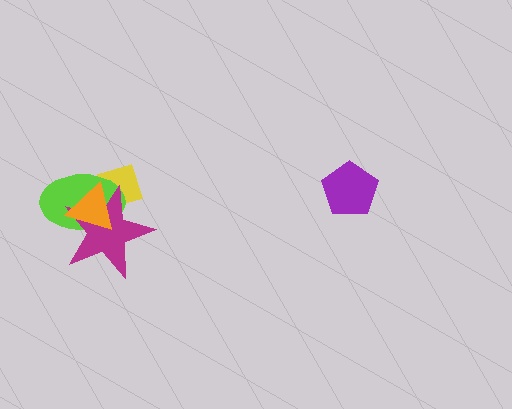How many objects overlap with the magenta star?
3 objects overlap with the magenta star.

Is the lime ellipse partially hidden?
Yes, it is partially covered by another shape.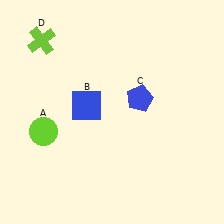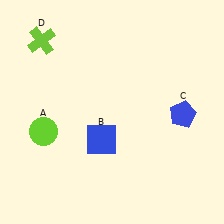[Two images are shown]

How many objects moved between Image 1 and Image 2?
2 objects moved between the two images.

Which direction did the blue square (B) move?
The blue square (B) moved down.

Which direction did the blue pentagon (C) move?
The blue pentagon (C) moved right.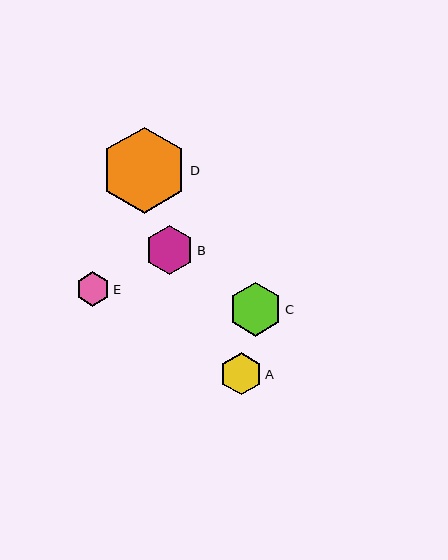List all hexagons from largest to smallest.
From largest to smallest: D, C, B, A, E.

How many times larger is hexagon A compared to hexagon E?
Hexagon A is approximately 1.2 times the size of hexagon E.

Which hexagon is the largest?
Hexagon D is the largest with a size of approximately 86 pixels.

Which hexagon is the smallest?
Hexagon E is the smallest with a size of approximately 34 pixels.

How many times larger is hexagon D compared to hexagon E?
Hexagon D is approximately 2.5 times the size of hexagon E.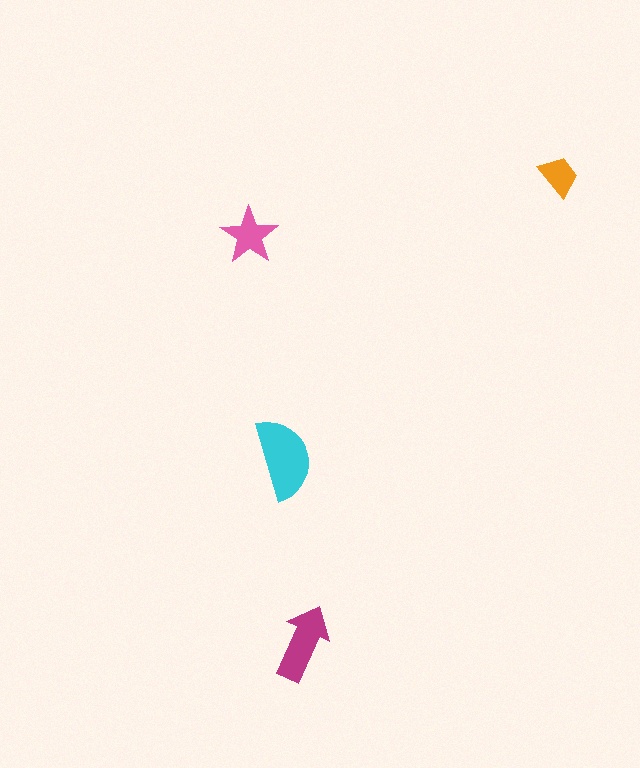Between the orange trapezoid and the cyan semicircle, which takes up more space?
The cyan semicircle.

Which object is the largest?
The cyan semicircle.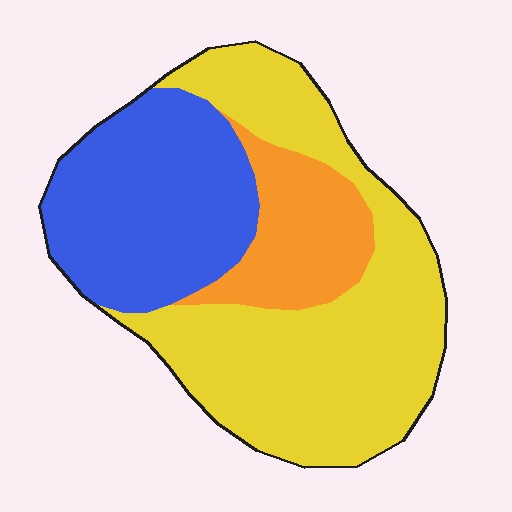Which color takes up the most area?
Yellow, at roughly 50%.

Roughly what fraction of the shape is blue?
Blue takes up between a sixth and a third of the shape.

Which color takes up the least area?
Orange, at roughly 15%.